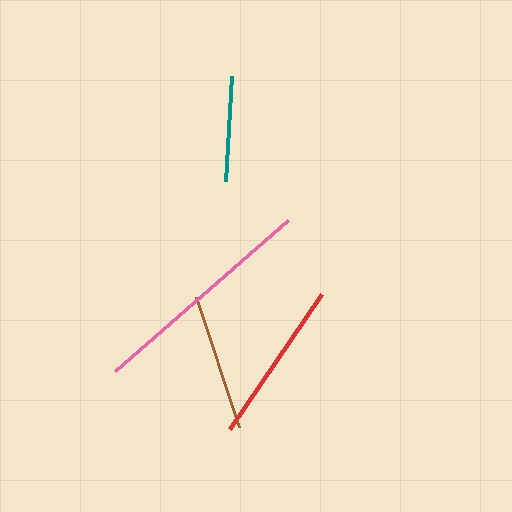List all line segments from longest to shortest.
From longest to shortest: pink, red, brown, teal.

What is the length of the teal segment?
The teal segment is approximately 105 pixels long.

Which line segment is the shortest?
The teal line is the shortest at approximately 105 pixels.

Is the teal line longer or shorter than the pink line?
The pink line is longer than the teal line.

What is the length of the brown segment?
The brown segment is approximately 136 pixels long.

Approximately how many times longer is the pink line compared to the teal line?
The pink line is approximately 2.2 times the length of the teal line.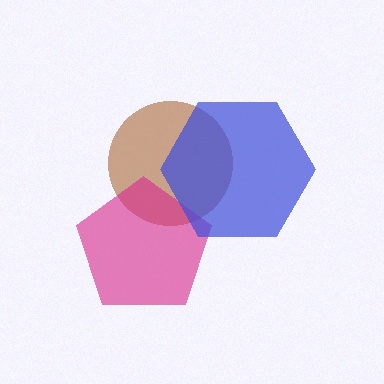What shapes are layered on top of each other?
The layered shapes are: a brown circle, a magenta pentagon, a blue hexagon.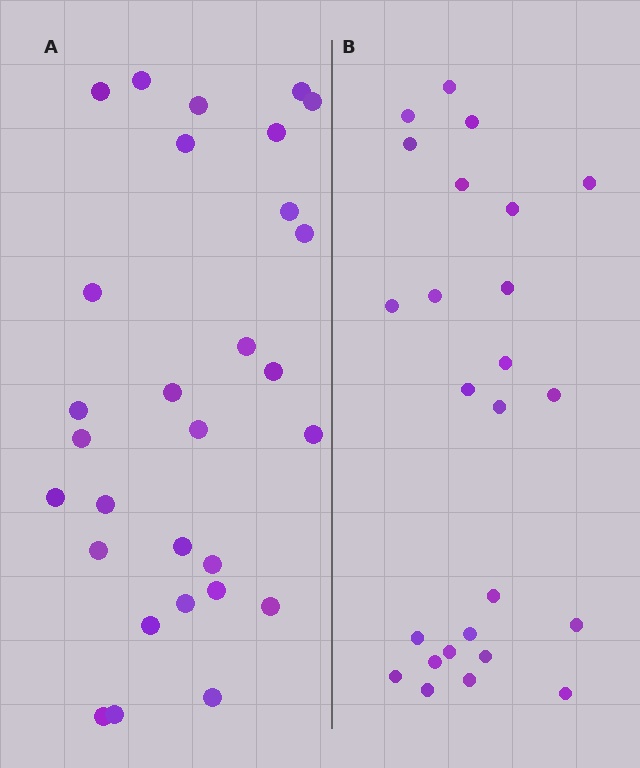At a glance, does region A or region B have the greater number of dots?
Region A (the left region) has more dots.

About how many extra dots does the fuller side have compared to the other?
Region A has about 4 more dots than region B.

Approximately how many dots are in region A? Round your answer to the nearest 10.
About 30 dots. (The exact count is 29, which rounds to 30.)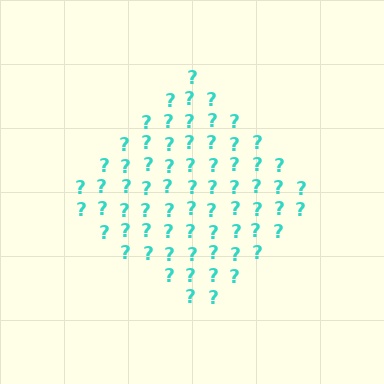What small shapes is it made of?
It is made of small question marks.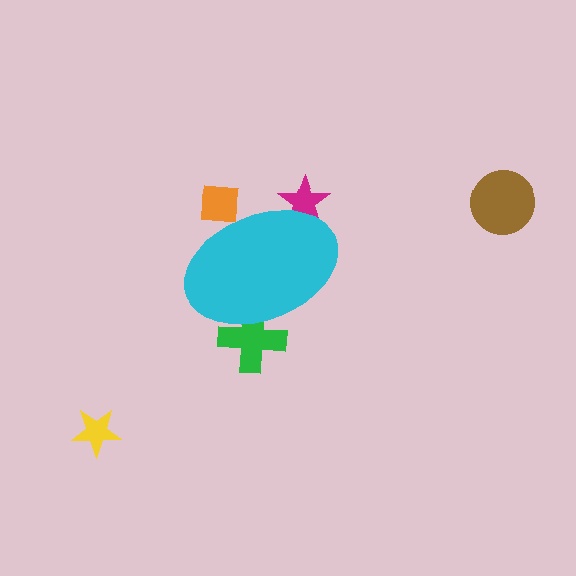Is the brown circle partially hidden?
No, the brown circle is fully visible.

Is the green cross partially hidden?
Yes, the green cross is partially hidden behind the cyan ellipse.